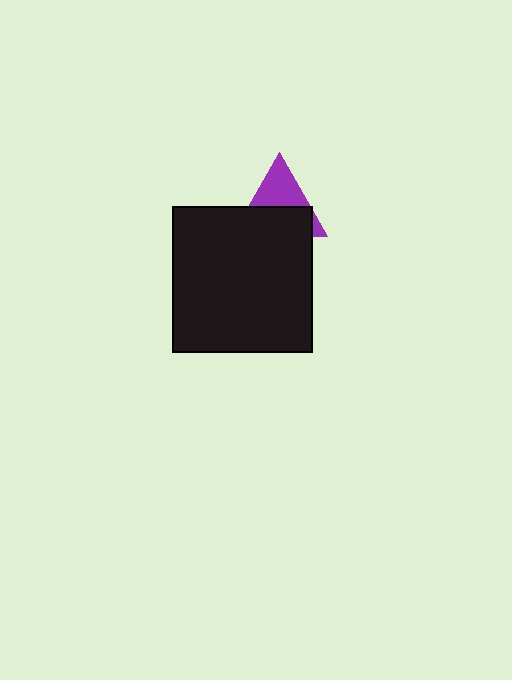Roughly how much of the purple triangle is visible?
A small part of it is visible (roughly 44%).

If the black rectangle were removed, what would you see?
You would see the complete purple triangle.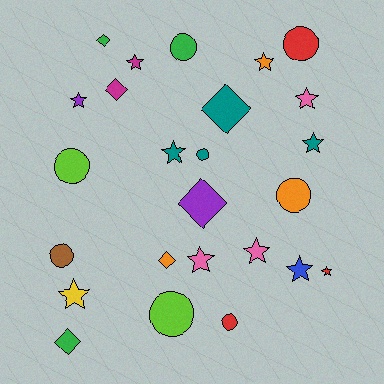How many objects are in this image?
There are 25 objects.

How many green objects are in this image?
There are 3 green objects.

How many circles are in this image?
There are 8 circles.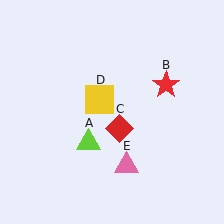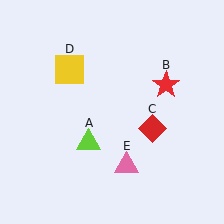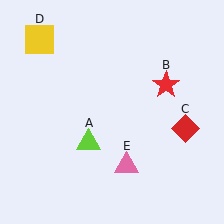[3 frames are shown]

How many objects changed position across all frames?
2 objects changed position: red diamond (object C), yellow square (object D).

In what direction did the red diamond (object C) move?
The red diamond (object C) moved right.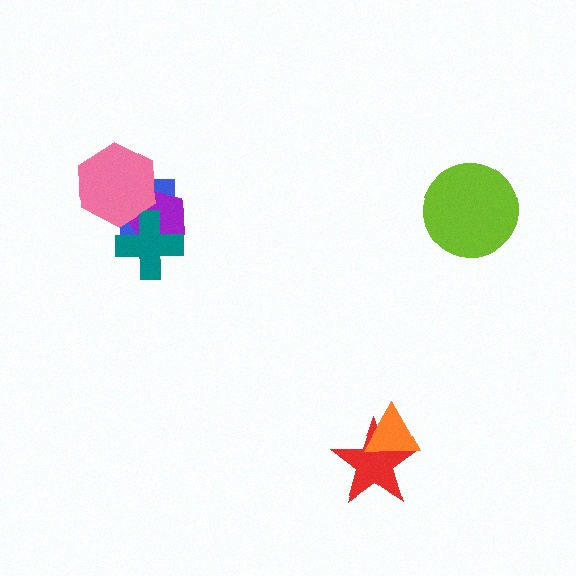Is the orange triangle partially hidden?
No, no other shape covers it.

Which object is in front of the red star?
The orange triangle is in front of the red star.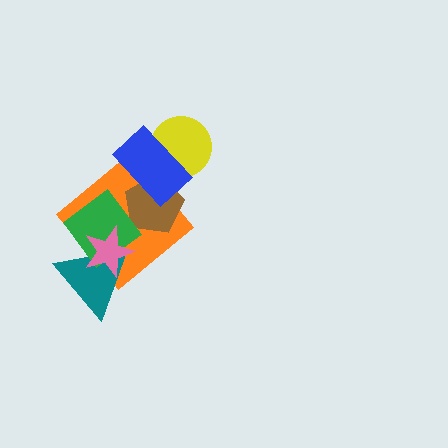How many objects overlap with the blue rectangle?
3 objects overlap with the blue rectangle.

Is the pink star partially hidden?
No, no other shape covers it.